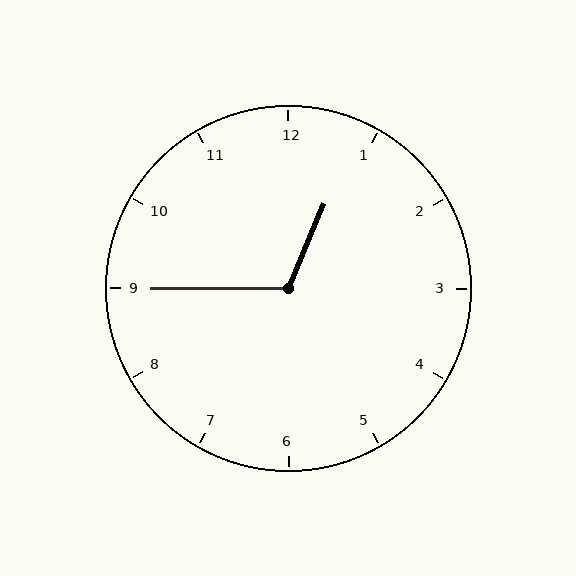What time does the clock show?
12:45.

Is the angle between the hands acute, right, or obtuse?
It is obtuse.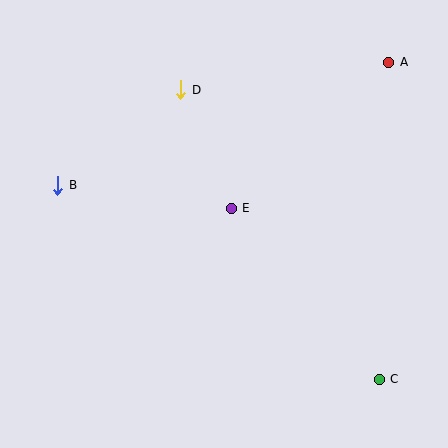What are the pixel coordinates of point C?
Point C is at (379, 379).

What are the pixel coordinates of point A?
Point A is at (389, 62).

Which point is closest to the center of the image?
Point E at (231, 208) is closest to the center.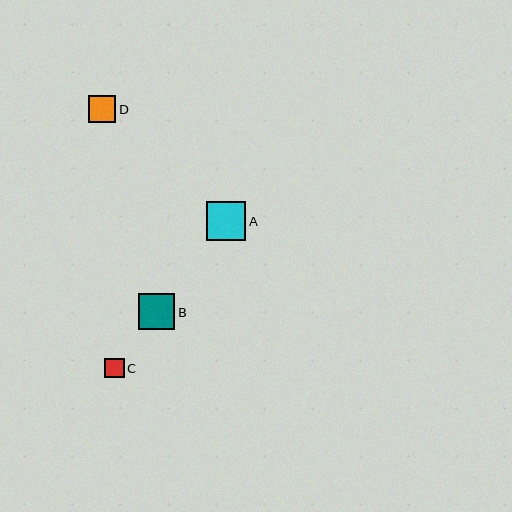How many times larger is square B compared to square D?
Square B is approximately 1.3 times the size of square D.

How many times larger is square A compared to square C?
Square A is approximately 2.0 times the size of square C.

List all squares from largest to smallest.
From largest to smallest: A, B, D, C.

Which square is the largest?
Square A is the largest with a size of approximately 39 pixels.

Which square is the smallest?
Square C is the smallest with a size of approximately 20 pixels.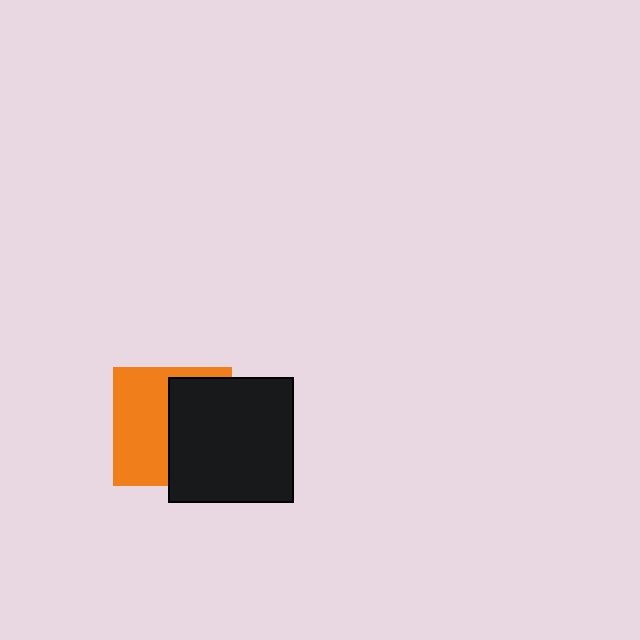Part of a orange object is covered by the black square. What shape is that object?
It is a square.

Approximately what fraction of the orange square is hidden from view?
Roughly 50% of the orange square is hidden behind the black square.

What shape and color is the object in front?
The object in front is a black square.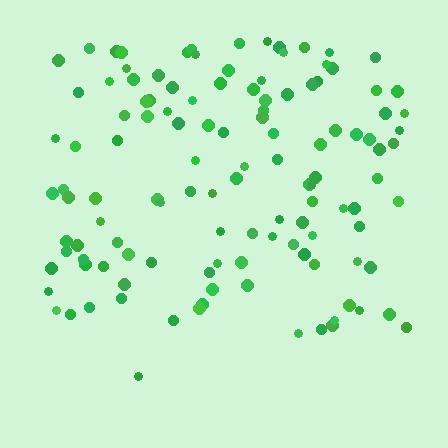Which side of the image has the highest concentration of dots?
The top.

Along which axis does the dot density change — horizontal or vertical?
Vertical.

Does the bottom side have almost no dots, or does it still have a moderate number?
Still a moderate number, just noticeably fewer than the top.